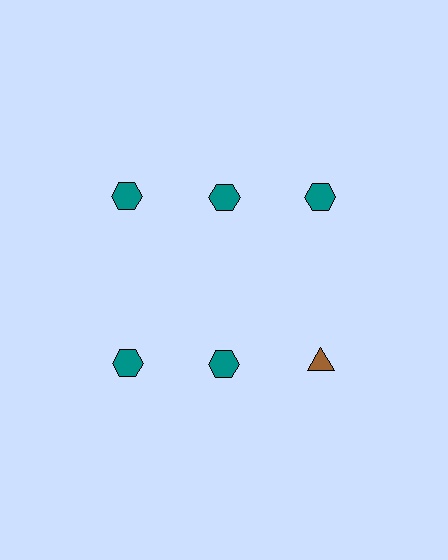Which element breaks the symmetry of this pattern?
The brown triangle in the second row, center column breaks the symmetry. All other shapes are teal hexagons.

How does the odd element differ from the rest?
It differs in both color (brown instead of teal) and shape (triangle instead of hexagon).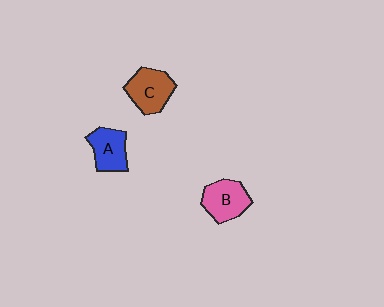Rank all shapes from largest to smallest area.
From largest to smallest: C (brown), B (pink), A (blue).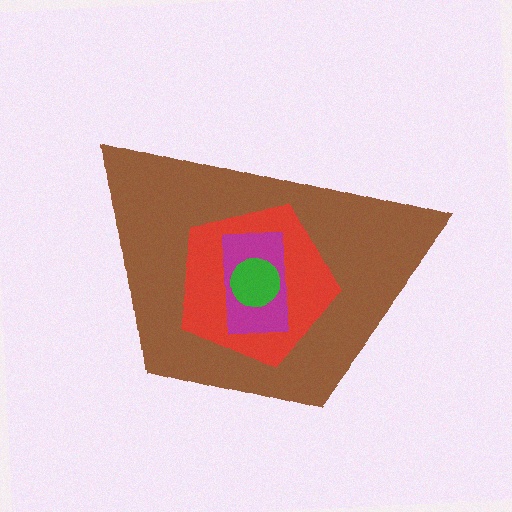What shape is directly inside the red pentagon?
The magenta rectangle.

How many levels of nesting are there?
4.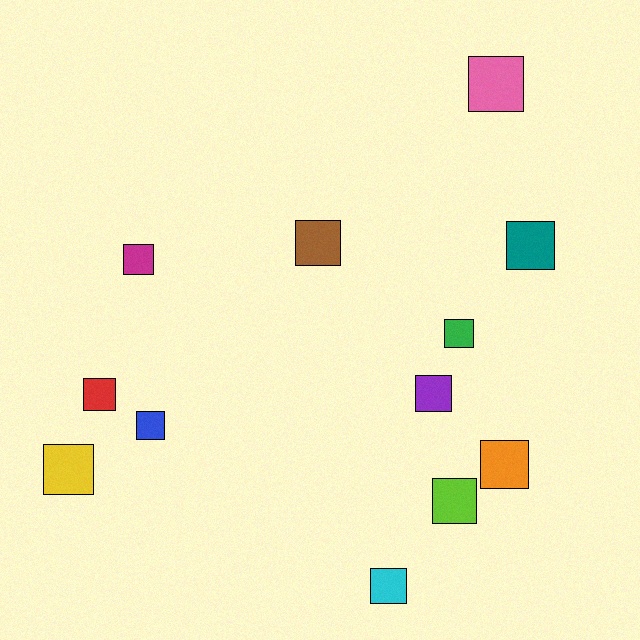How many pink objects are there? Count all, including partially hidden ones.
There is 1 pink object.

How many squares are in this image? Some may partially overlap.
There are 12 squares.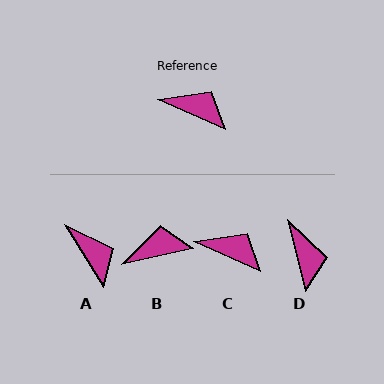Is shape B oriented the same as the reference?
No, it is off by about 35 degrees.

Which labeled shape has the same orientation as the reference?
C.